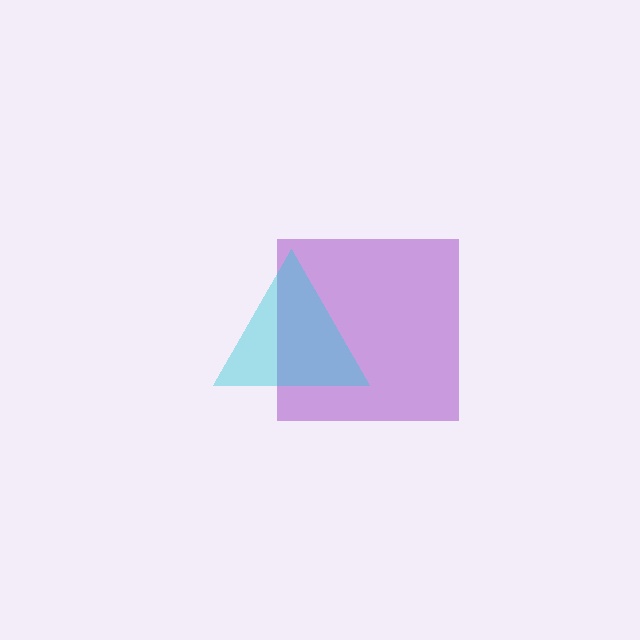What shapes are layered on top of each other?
The layered shapes are: a purple square, a cyan triangle.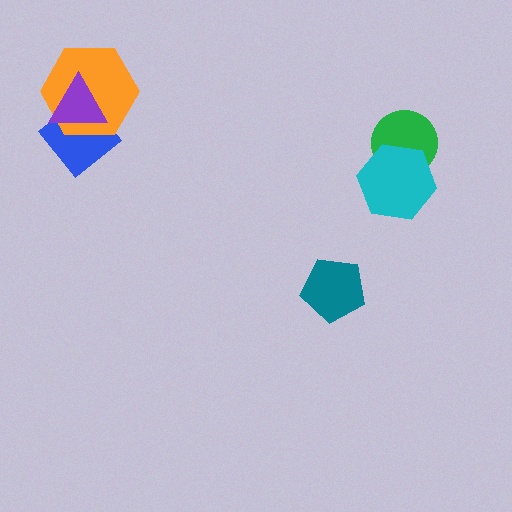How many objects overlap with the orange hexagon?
2 objects overlap with the orange hexagon.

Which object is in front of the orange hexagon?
The purple triangle is in front of the orange hexagon.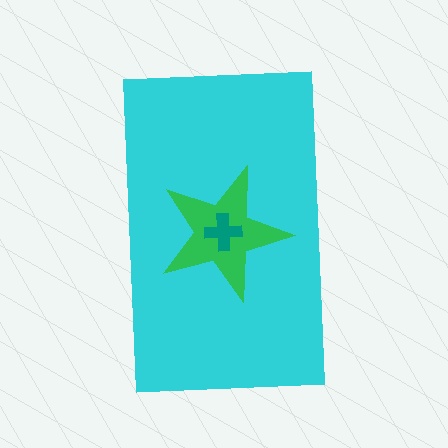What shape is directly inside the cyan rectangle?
The green star.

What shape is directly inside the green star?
The teal cross.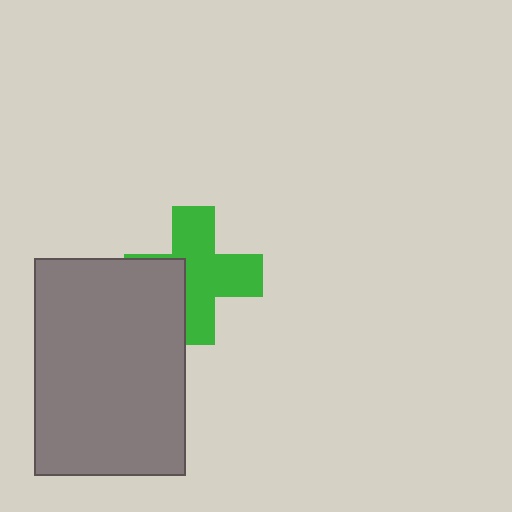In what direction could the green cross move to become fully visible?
The green cross could move right. That would shift it out from behind the gray rectangle entirely.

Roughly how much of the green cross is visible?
Most of it is visible (roughly 70%).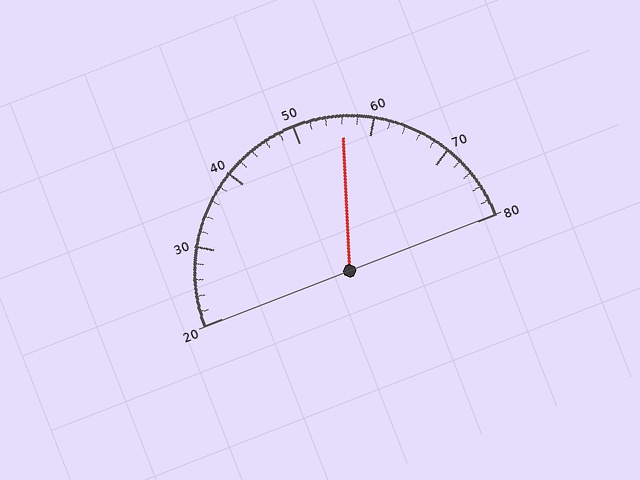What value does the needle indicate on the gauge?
The needle indicates approximately 56.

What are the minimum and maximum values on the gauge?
The gauge ranges from 20 to 80.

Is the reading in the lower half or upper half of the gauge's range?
The reading is in the upper half of the range (20 to 80).